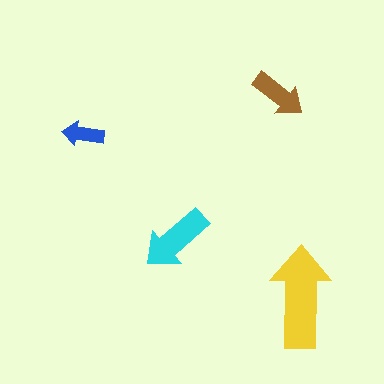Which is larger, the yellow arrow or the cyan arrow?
The yellow one.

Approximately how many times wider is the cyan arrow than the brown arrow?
About 1.5 times wider.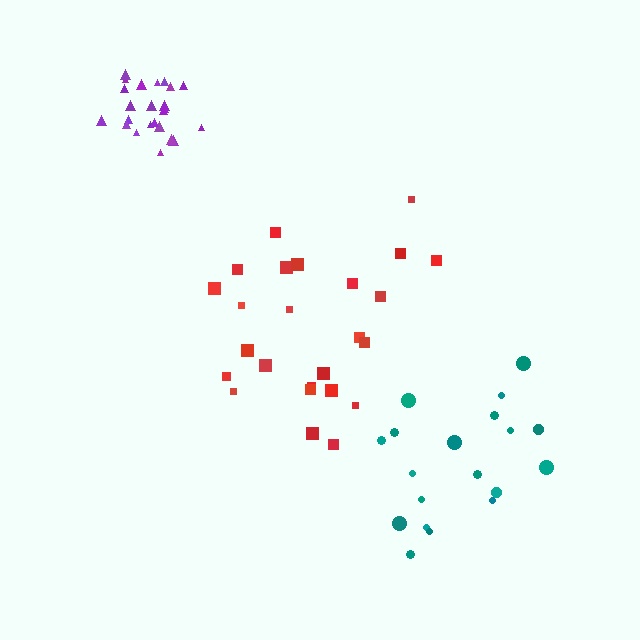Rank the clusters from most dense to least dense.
purple, red, teal.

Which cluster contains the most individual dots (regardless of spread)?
Red (25).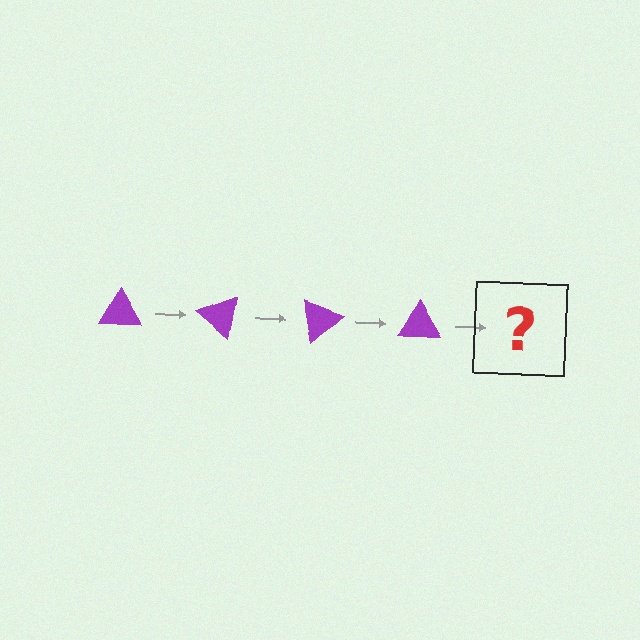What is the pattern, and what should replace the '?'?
The pattern is that the triangle rotates 40 degrees each step. The '?' should be a purple triangle rotated 160 degrees.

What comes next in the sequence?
The next element should be a purple triangle rotated 160 degrees.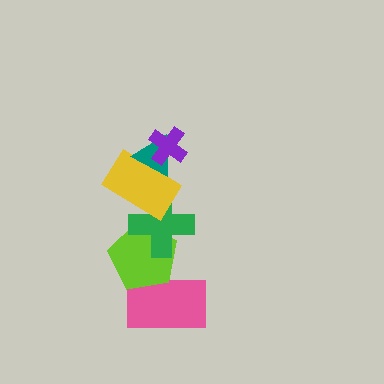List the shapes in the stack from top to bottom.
From top to bottom: the purple cross, the teal triangle, the yellow rectangle, the green cross, the lime pentagon, the pink rectangle.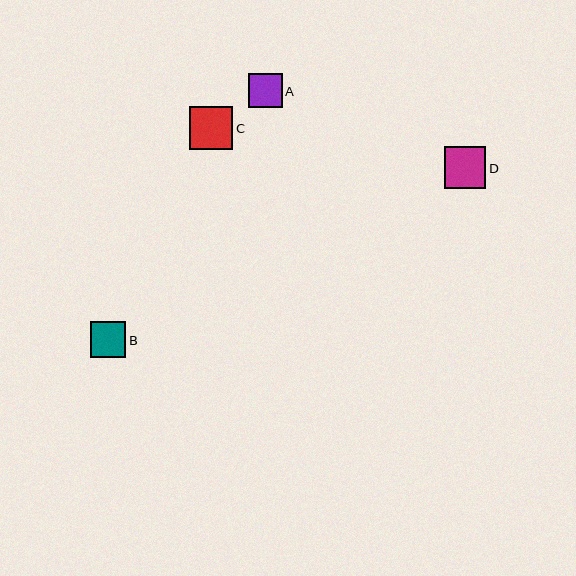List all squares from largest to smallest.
From largest to smallest: C, D, B, A.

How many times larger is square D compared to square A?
Square D is approximately 1.2 times the size of square A.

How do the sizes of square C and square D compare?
Square C and square D are approximately the same size.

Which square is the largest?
Square C is the largest with a size of approximately 43 pixels.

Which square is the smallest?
Square A is the smallest with a size of approximately 34 pixels.